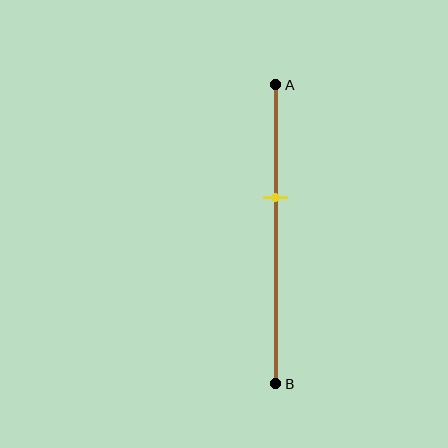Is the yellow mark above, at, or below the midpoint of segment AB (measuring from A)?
The yellow mark is above the midpoint of segment AB.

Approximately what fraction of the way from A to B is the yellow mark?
The yellow mark is approximately 40% of the way from A to B.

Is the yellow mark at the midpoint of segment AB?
No, the mark is at about 40% from A, not at the 50% midpoint.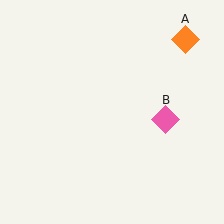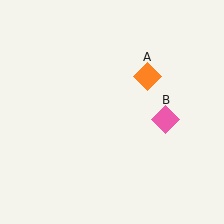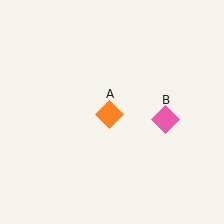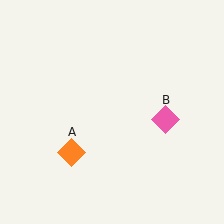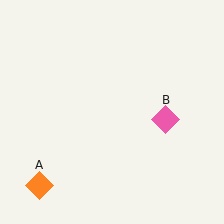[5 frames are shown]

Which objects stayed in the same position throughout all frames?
Pink diamond (object B) remained stationary.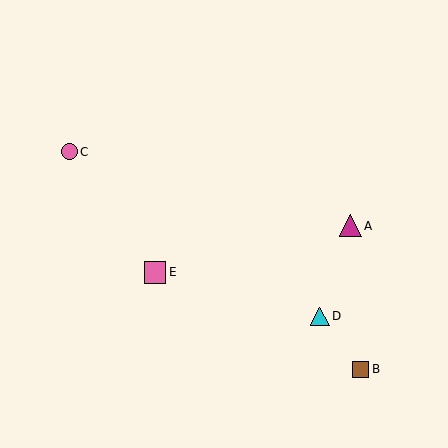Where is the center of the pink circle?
The center of the pink circle is at (69, 152).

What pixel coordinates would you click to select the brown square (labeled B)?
Click at (361, 369) to select the brown square B.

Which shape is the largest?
The magenta triangle (labeled A) is the largest.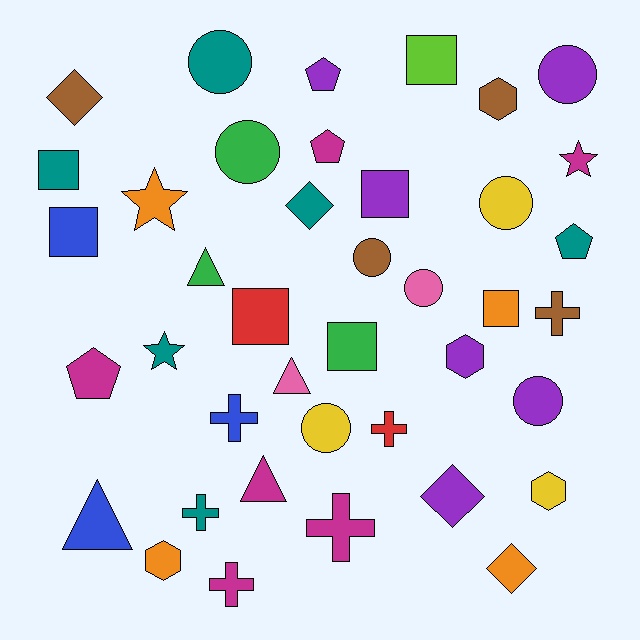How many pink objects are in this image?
There are 2 pink objects.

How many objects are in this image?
There are 40 objects.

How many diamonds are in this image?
There are 4 diamonds.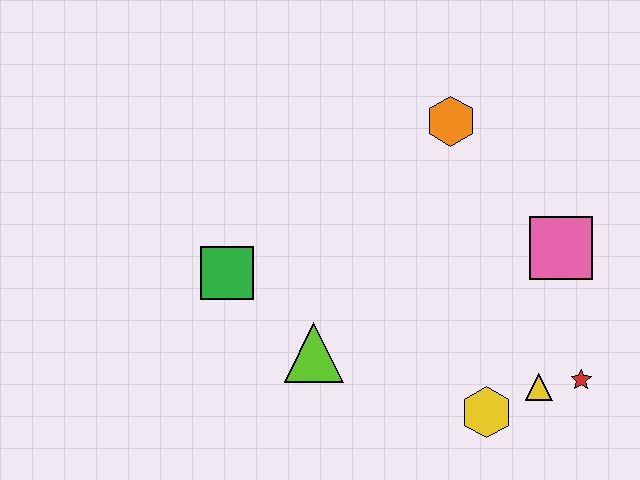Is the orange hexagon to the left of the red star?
Yes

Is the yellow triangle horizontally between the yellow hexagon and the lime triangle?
No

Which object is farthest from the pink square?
The green square is farthest from the pink square.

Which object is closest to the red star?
The yellow triangle is closest to the red star.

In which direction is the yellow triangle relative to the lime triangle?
The yellow triangle is to the right of the lime triangle.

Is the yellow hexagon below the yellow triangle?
Yes